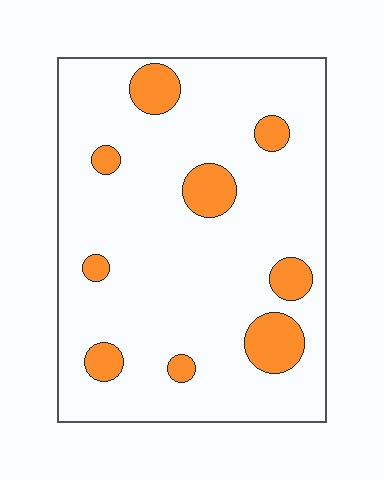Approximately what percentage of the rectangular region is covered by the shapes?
Approximately 15%.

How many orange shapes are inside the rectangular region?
9.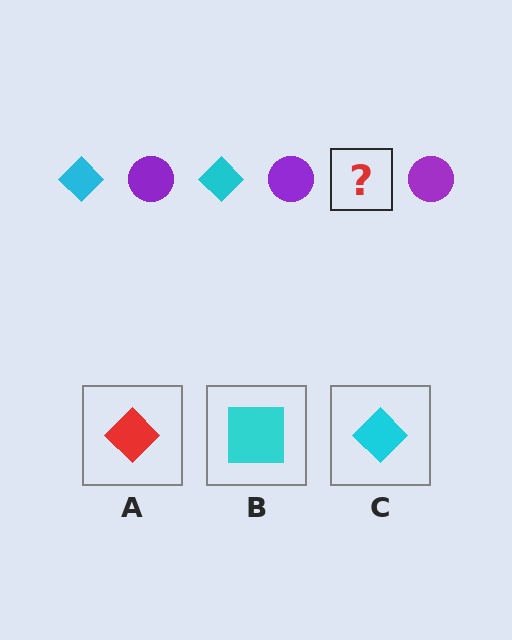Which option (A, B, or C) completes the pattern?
C.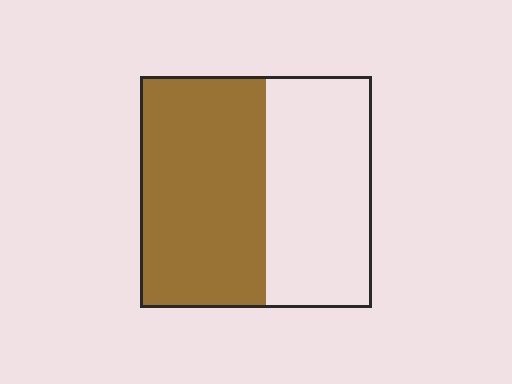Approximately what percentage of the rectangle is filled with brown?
Approximately 55%.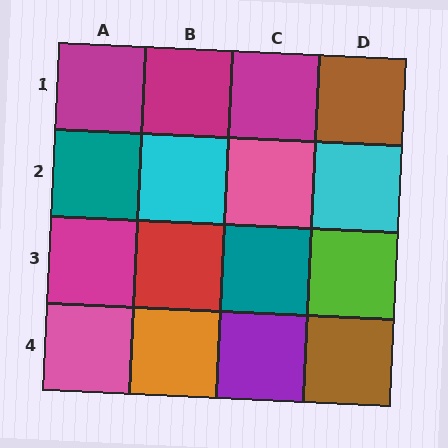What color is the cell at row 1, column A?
Magenta.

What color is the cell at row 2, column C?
Pink.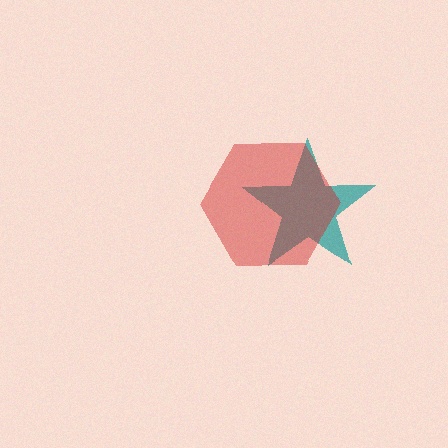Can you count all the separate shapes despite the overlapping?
Yes, there are 2 separate shapes.